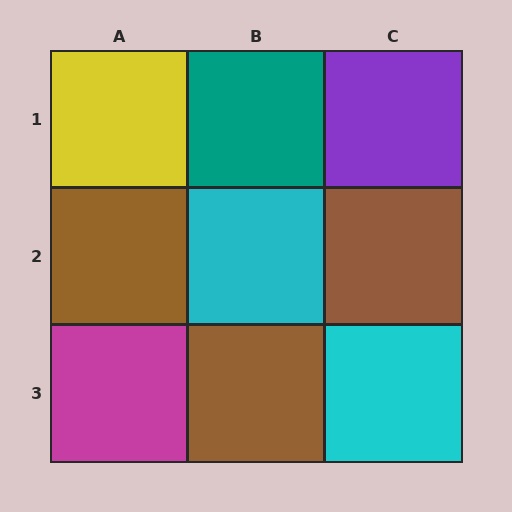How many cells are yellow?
1 cell is yellow.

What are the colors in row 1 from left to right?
Yellow, teal, purple.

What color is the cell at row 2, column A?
Brown.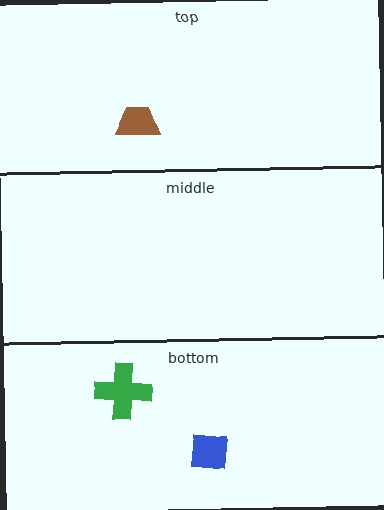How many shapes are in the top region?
1.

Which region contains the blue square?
The bottom region.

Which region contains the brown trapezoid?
The top region.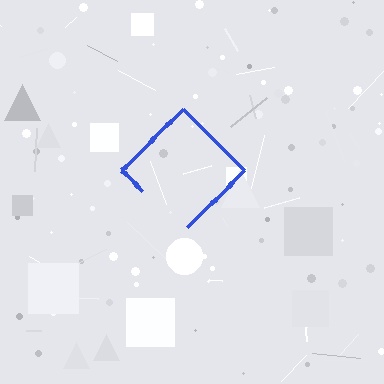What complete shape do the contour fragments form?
The contour fragments form a diamond.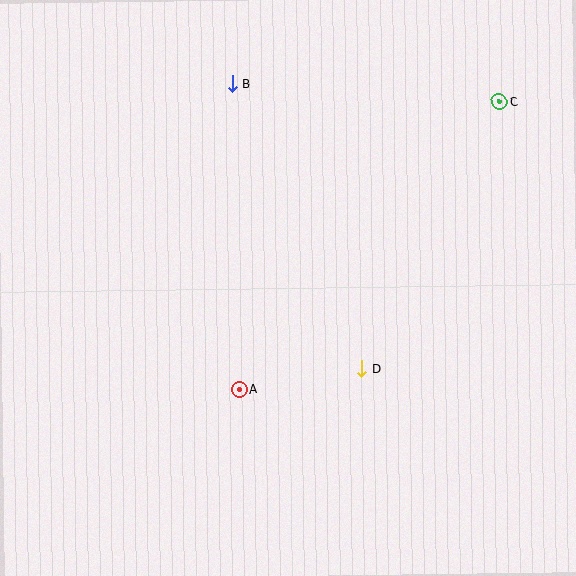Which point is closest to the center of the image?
Point D at (362, 369) is closest to the center.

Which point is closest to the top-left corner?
Point B is closest to the top-left corner.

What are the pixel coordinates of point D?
Point D is at (362, 369).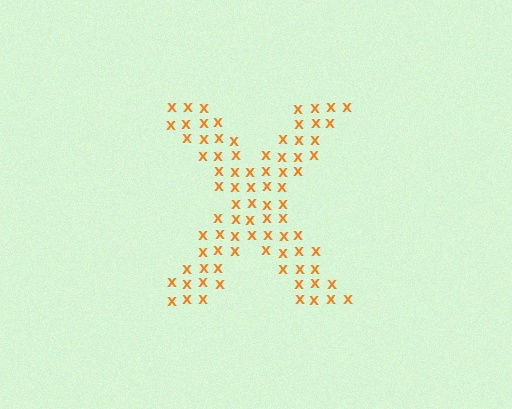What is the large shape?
The large shape is the letter X.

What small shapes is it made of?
It is made of small letter X's.